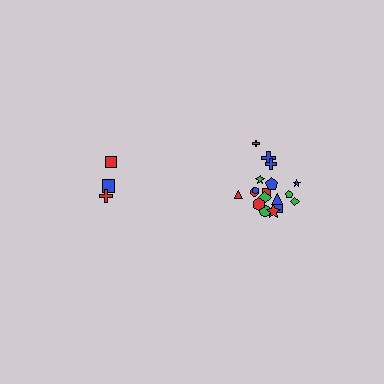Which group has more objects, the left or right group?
The right group.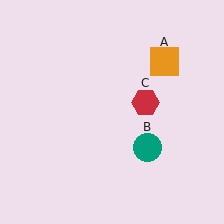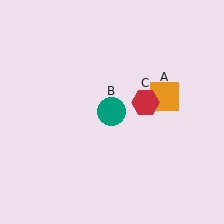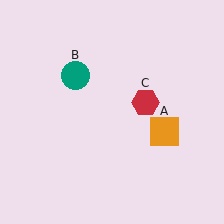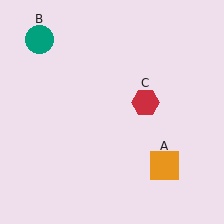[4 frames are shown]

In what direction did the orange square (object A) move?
The orange square (object A) moved down.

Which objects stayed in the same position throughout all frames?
Red hexagon (object C) remained stationary.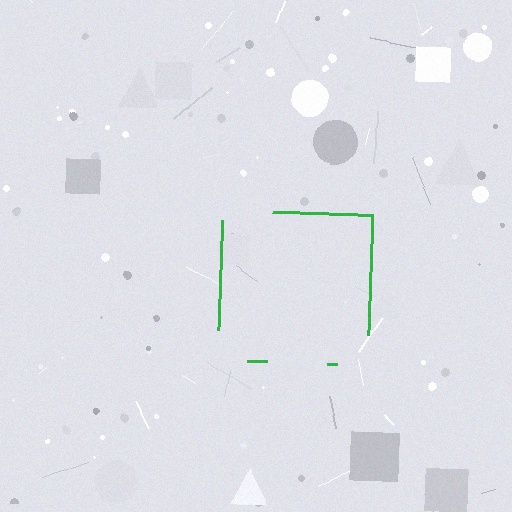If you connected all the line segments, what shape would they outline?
They would outline a square.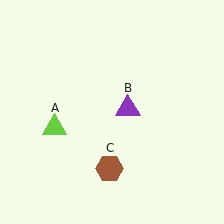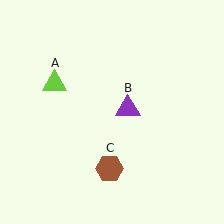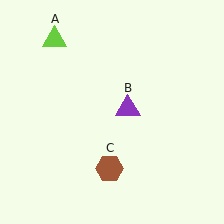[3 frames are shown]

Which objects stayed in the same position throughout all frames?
Purple triangle (object B) and brown hexagon (object C) remained stationary.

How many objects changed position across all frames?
1 object changed position: lime triangle (object A).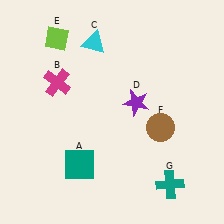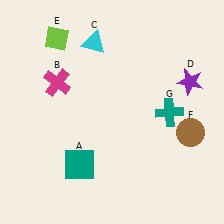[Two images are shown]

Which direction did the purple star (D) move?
The purple star (D) moved right.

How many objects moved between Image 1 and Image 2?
3 objects moved between the two images.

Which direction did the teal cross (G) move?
The teal cross (G) moved up.